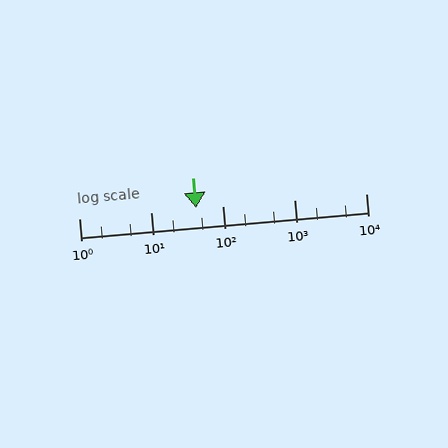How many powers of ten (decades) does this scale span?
The scale spans 4 decades, from 1 to 10000.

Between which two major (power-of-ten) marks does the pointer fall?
The pointer is between 10 and 100.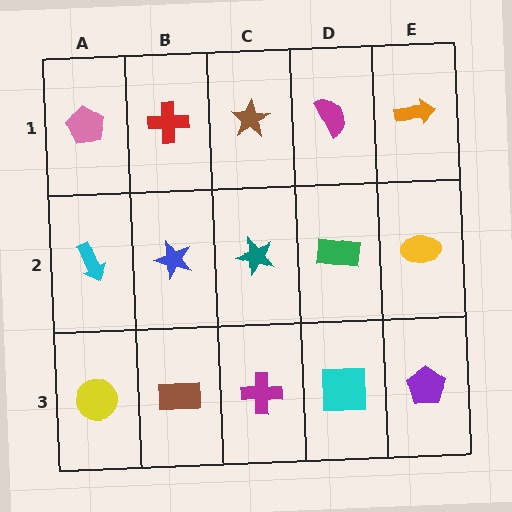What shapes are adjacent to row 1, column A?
A cyan arrow (row 2, column A), a red cross (row 1, column B).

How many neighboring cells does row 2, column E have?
3.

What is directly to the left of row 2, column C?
A blue star.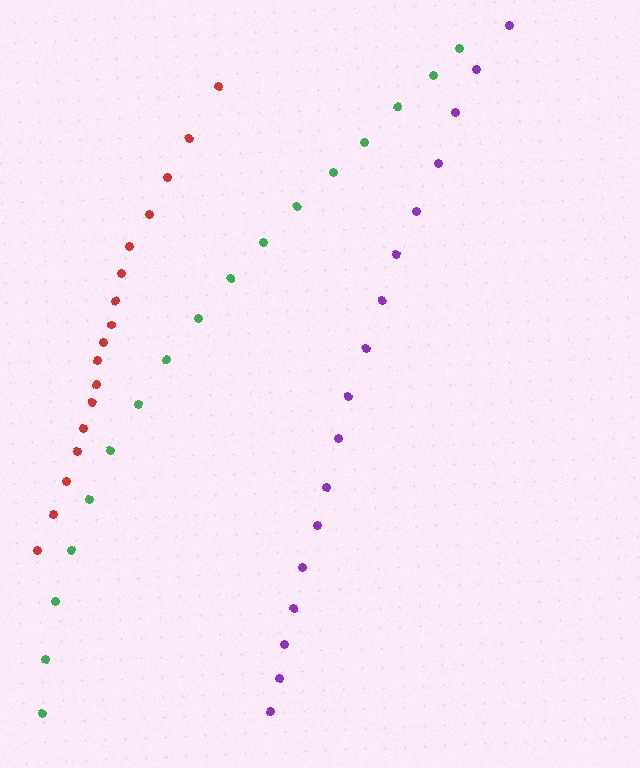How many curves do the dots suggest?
There are 3 distinct paths.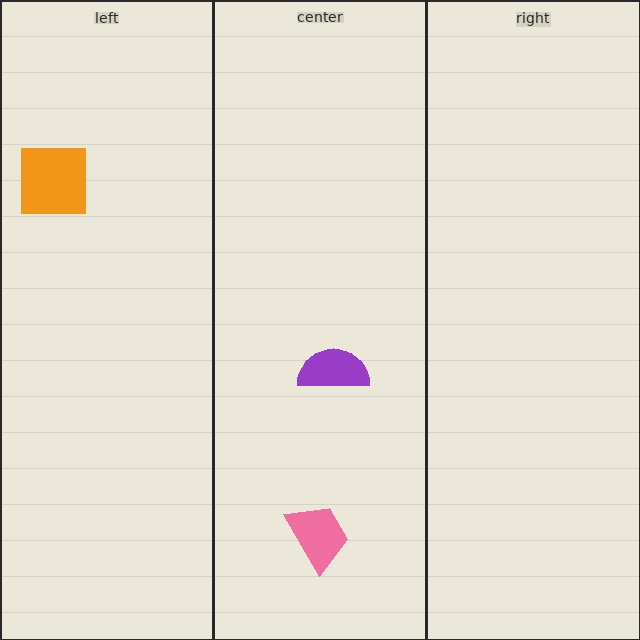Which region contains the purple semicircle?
The center region.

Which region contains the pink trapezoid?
The center region.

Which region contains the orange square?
The left region.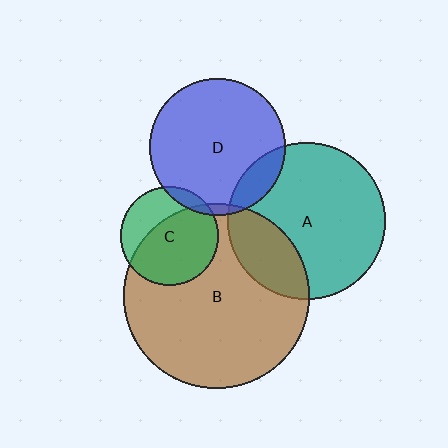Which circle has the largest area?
Circle B (brown).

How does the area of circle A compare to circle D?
Approximately 1.3 times.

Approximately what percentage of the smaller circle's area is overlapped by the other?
Approximately 15%.